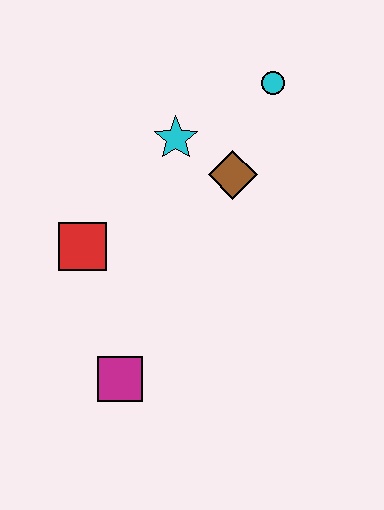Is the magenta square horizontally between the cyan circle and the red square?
Yes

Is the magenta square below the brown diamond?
Yes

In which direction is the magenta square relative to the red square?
The magenta square is below the red square.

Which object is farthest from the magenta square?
The cyan circle is farthest from the magenta square.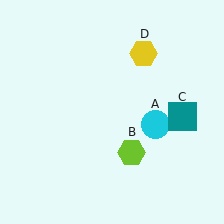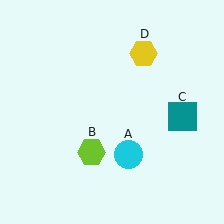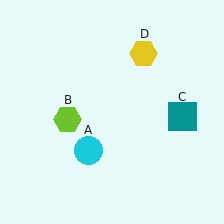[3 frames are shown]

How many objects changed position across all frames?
2 objects changed position: cyan circle (object A), lime hexagon (object B).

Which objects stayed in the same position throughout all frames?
Teal square (object C) and yellow hexagon (object D) remained stationary.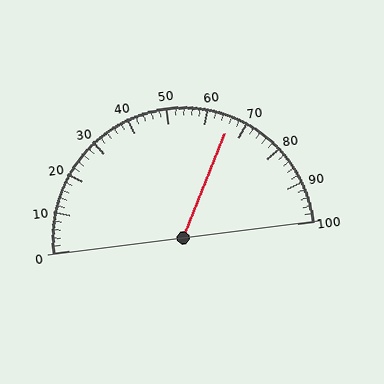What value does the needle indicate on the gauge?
The needle indicates approximately 66.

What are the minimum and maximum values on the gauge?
The gauge ranges from 0 to 100.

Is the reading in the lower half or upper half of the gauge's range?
The reading is in the upper half of the range (0 to 100).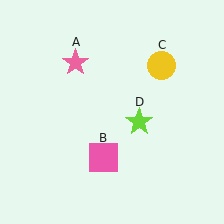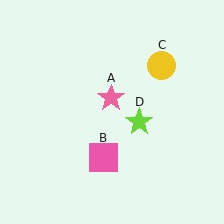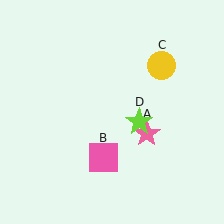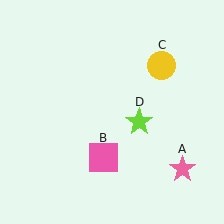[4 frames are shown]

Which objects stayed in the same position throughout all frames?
Pink square (object B) and yellow circle (object C) and lime star (object D) remained stationary.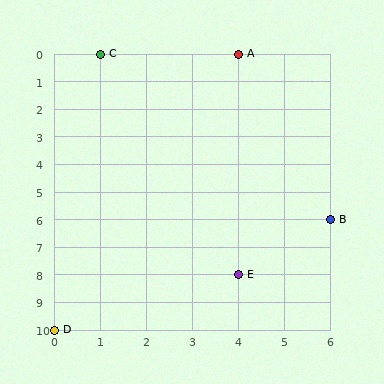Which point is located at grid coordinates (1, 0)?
Point C is at (1, 0).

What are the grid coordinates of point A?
Point A is at grid coordinates (4, 0).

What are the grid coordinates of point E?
Point E is at grid coordinates (4, 8).